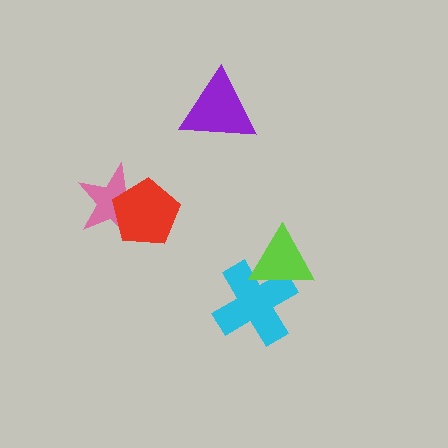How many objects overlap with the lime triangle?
1 object overlaps with the lime triangle.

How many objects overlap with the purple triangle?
0 objects overlap with the purple triangle.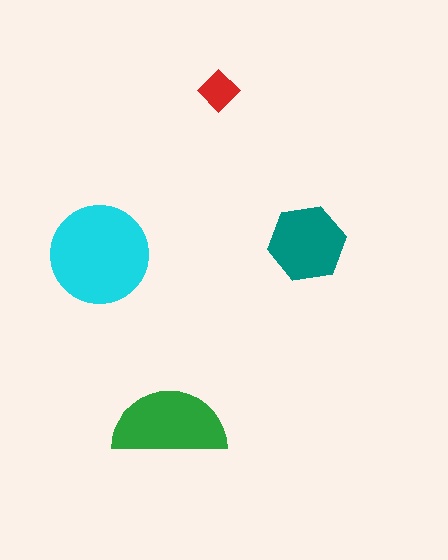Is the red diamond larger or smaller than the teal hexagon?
Smaller.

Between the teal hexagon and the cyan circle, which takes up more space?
The cyan circle.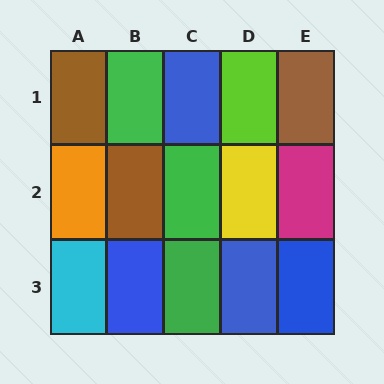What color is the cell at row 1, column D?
Lime.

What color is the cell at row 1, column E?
Brown.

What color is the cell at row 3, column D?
Blue.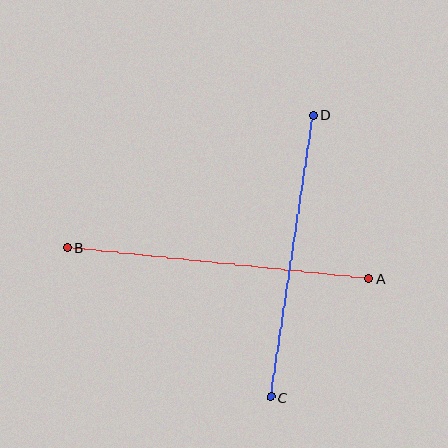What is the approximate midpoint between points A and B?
The midpoint is at approximately (218, 263) pixels.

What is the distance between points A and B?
The distance is approximately 303 pixels.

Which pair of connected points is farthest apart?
Points A and B are farthest apart.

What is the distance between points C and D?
The distance is approximately 285 pixels.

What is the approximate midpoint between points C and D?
The midpoint is at approximately (292, 256) pixels.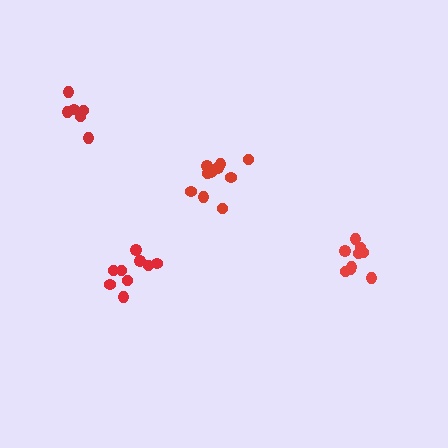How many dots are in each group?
Group 1: 10 dots, Group 2: 10 dots, Group 3: 6 dots, Group 4: 9 dots (35 total).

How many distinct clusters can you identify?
There are 4 distinct clusters.